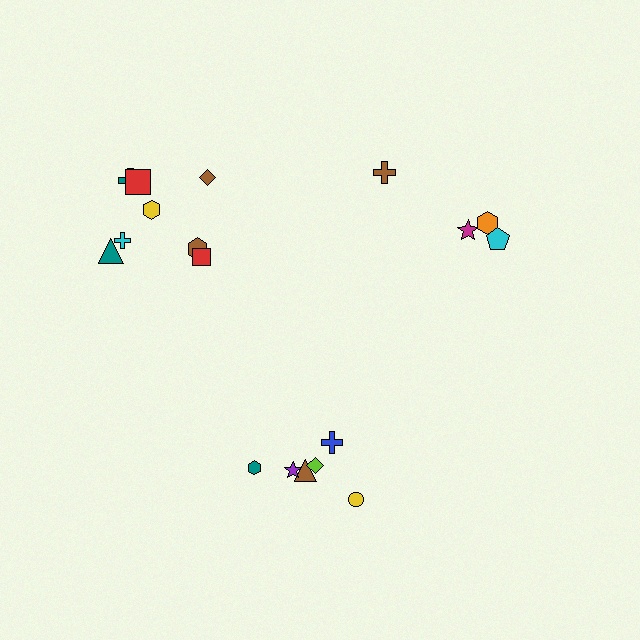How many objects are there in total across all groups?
There are 18 objects.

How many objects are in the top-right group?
There are 4 objects.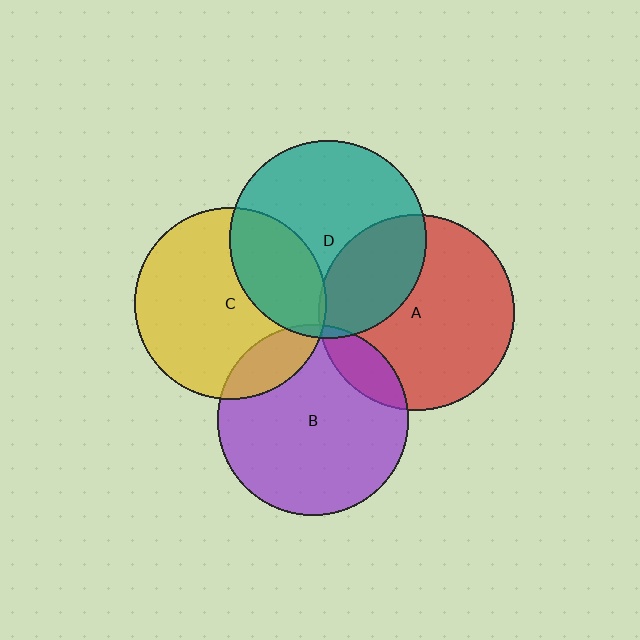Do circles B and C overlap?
Yes.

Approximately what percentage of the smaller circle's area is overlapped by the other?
Approximately 15%.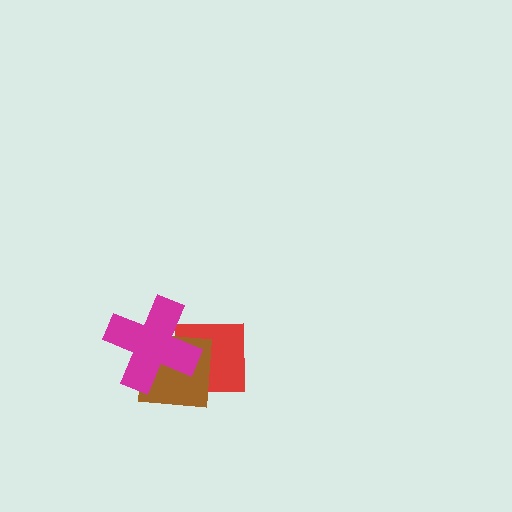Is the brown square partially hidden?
Yes, it is partially covered by another shape.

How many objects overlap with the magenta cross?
2 objects overlap with the magenta cross.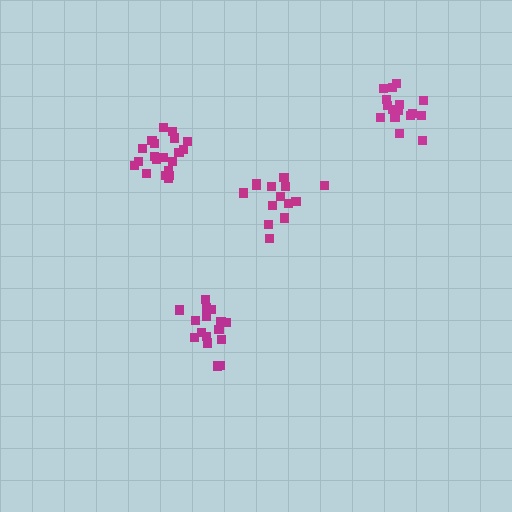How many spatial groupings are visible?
There are 4 spatial groupings.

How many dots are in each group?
Group 1: 14 dots, Group 2: 17 dots, Group 3: 20 dots, Group 4: 17 dots (68 total).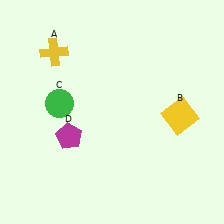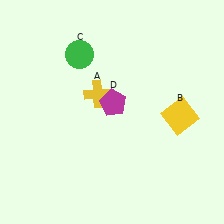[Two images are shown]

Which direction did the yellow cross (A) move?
The yellow cross (A) moved right.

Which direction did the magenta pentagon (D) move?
The magenta pentagon (D) moved right.